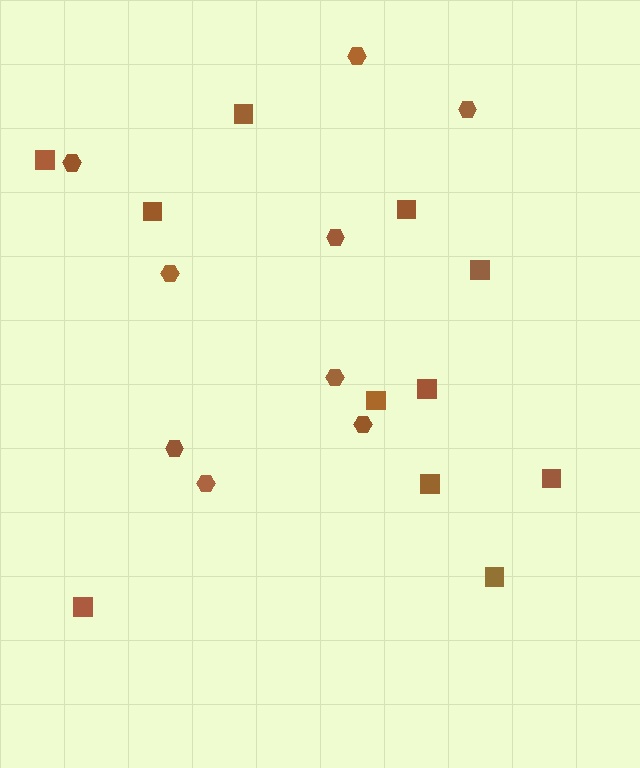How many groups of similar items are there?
There are 2 groups: one group of squares (11) and one group of hexagons (9).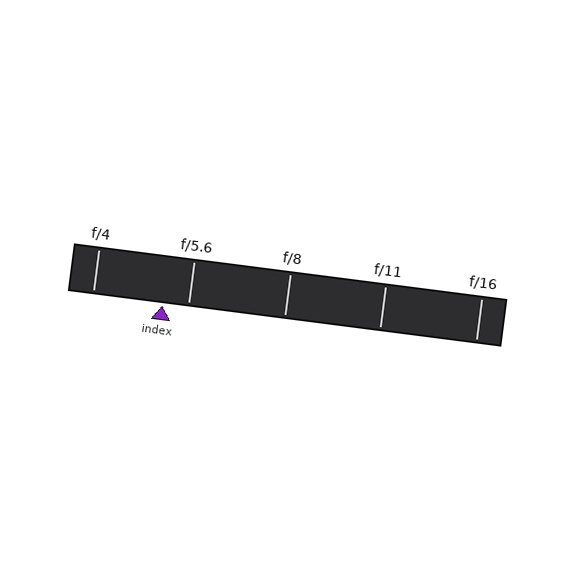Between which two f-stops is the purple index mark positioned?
The index mark is between f/4 and f/5.6.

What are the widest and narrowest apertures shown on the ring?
The widest aperture shown is f/4 and the narrowest is f/16.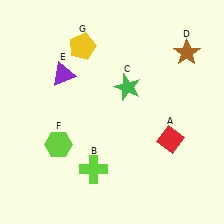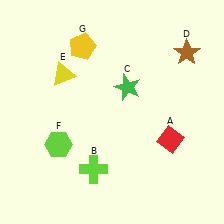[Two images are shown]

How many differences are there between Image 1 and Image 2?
There is 1 difference between the two images.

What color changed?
The triangle (E) changed from purple in Image 1 to yellow in Image 2.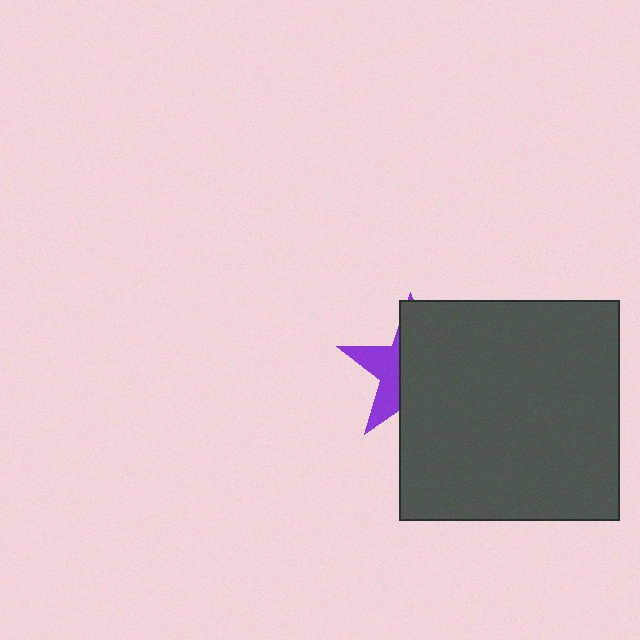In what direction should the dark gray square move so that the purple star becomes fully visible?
The dark gray square should move right. That is the shortest direction to clear the overlap and leave the purple star fully visible.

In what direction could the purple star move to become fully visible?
The purple star could move left. That would shift it out from behind the dark gray square entirely.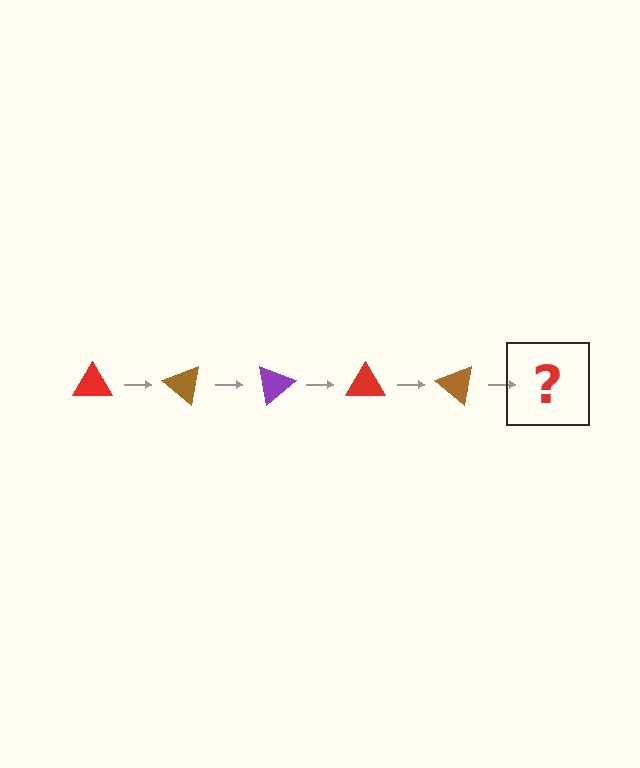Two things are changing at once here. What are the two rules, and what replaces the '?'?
The two rules are that it rotates 40 degrees each step and the color cycles through red, brown, and purple. The '?' should be a purple triangle, rotated 200 degrees from the start.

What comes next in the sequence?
The next element should be a purple triangle, rotated 200 degrees from the start.